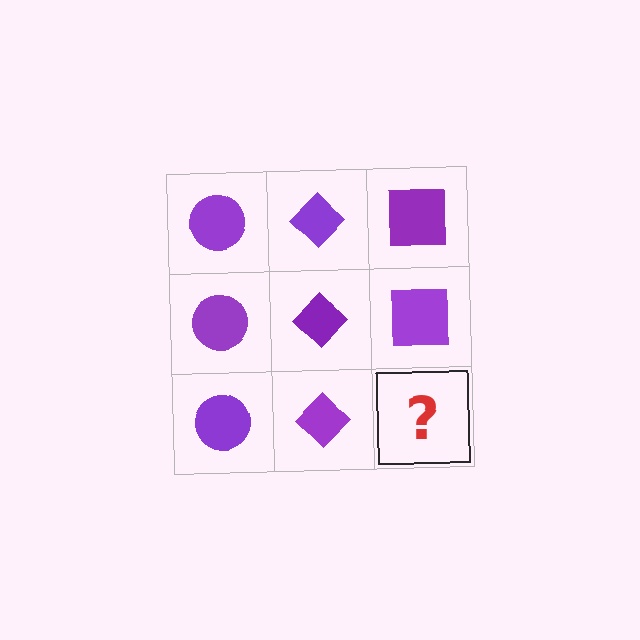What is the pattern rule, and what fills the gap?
The rule is that each column has a consistent shape. The gap should be filled with a purple square.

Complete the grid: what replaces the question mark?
The question mark should be replaced with a purple square.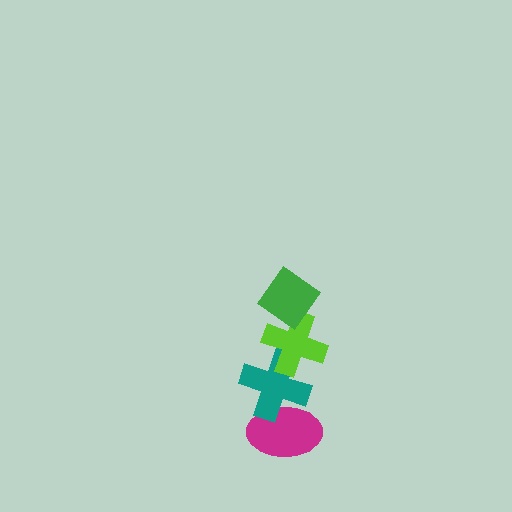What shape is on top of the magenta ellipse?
The teal cross is on top of the magenta ellipse.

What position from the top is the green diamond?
The green diamond is 1st from the top.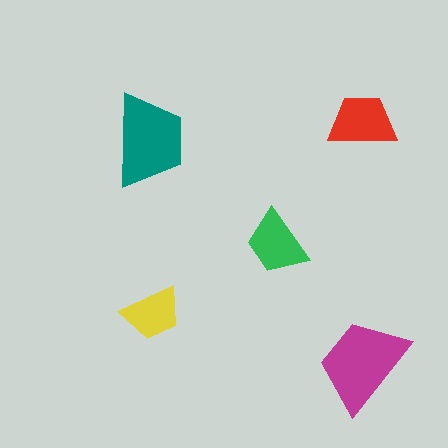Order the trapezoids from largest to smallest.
the magenta one, the teal one, the red one, the green one, the yellow one.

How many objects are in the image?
There are 5 objects in the image.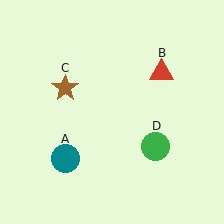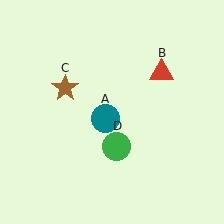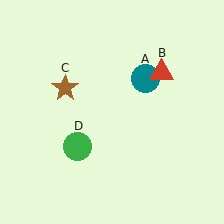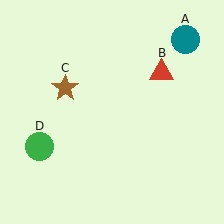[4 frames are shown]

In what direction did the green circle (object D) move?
The green circle (object D) moved left.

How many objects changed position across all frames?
2 objects changed position: teal circle (object A), green circle (object D).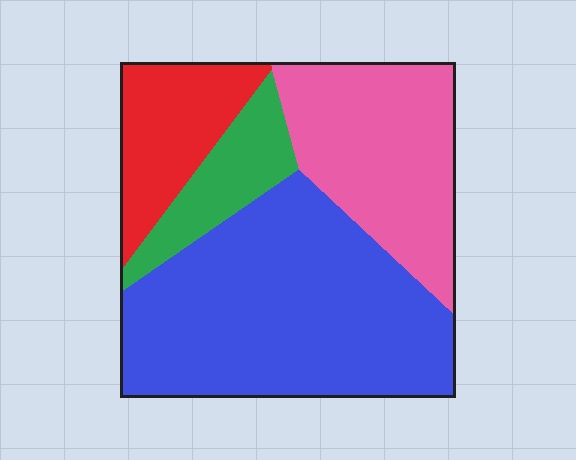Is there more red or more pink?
Pink.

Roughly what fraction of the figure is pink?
Pink covers 27% of the figure.